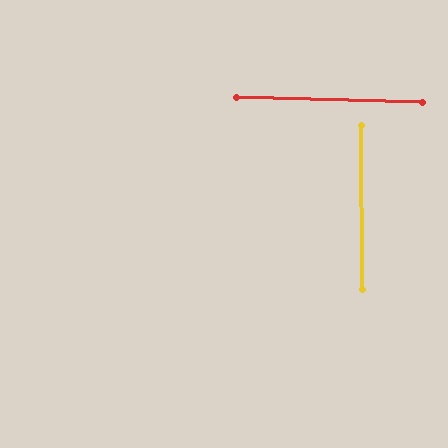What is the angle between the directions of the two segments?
Approximately 88 degrees.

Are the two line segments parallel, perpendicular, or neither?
Perpendicular — they meet at approximately 88°.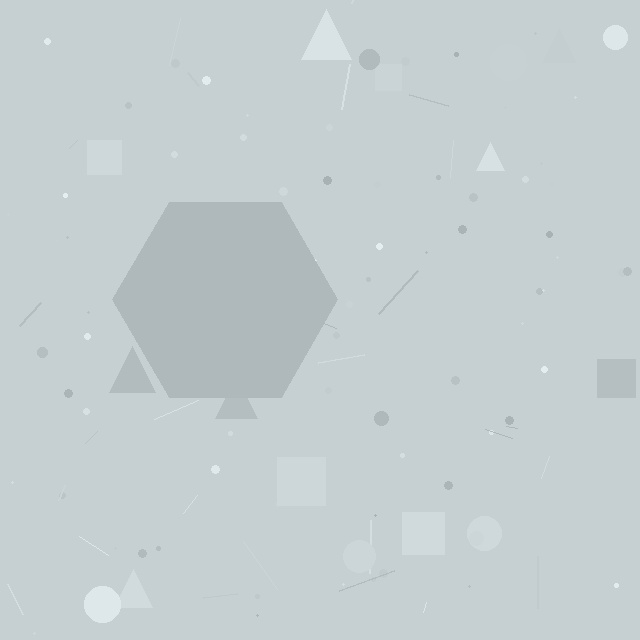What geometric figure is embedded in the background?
A hexagon is embedded in the background.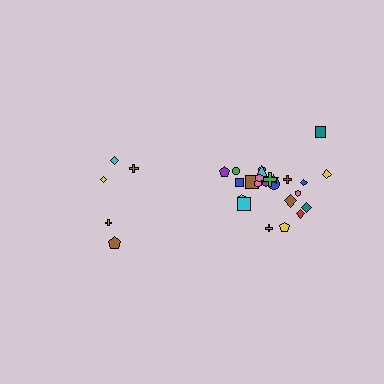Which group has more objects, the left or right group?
The right group.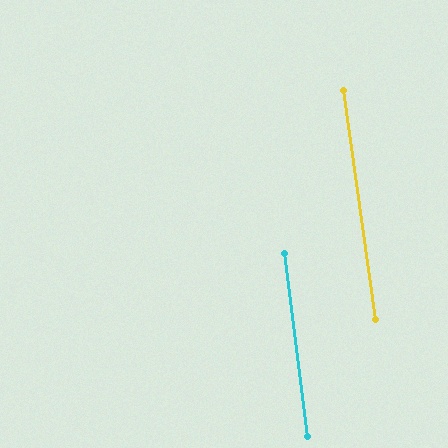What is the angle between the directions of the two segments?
Approximately 1 degree.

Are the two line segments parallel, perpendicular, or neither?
Parallel — their directions differ by only 1.1°.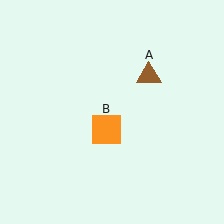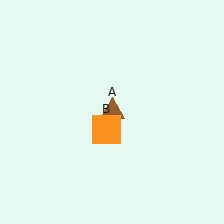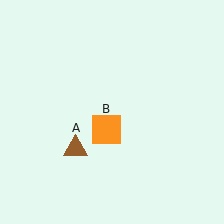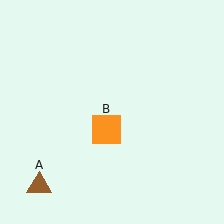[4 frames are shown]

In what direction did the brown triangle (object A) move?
The brown triangle (object A) moved down and to the left.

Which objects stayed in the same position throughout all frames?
Orange square (object B) remained stationary.